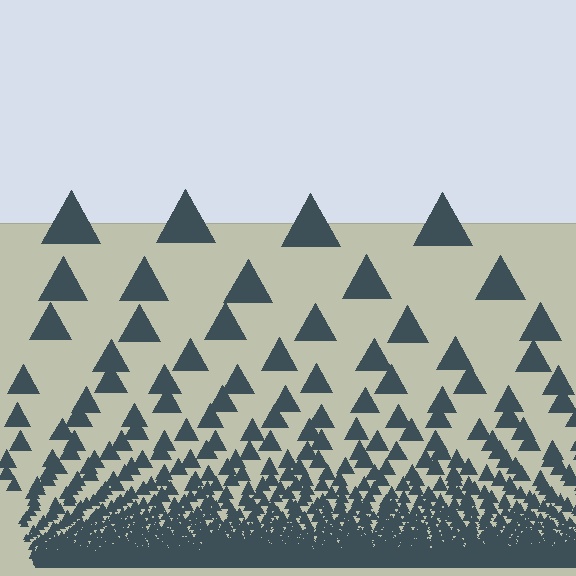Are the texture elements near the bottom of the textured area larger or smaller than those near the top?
Smaller. The gradient is inverted — elements near the bottom are smaller and denser.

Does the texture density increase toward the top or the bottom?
Density increases toward the bottom.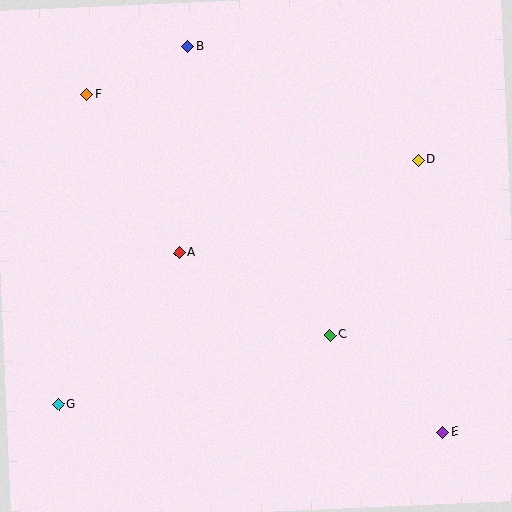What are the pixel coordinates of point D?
Point D is at (418, 160).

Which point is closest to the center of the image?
Point A at (179, 253) is closest to the center.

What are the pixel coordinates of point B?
Point B is at (187, 46).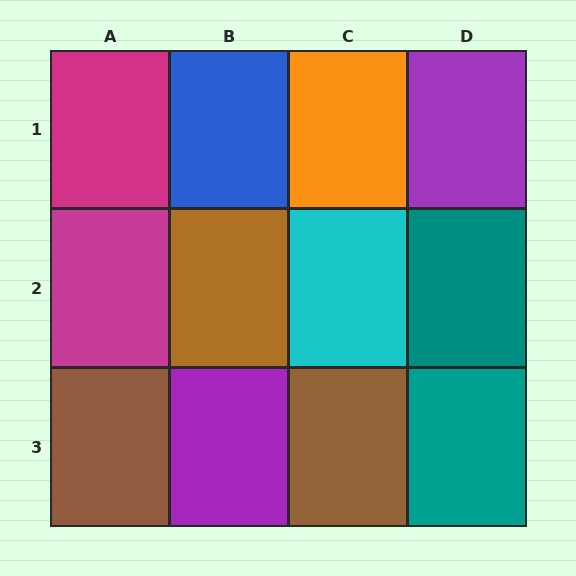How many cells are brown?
3 cells are brown.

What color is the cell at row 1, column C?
Orange.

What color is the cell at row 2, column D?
Teal.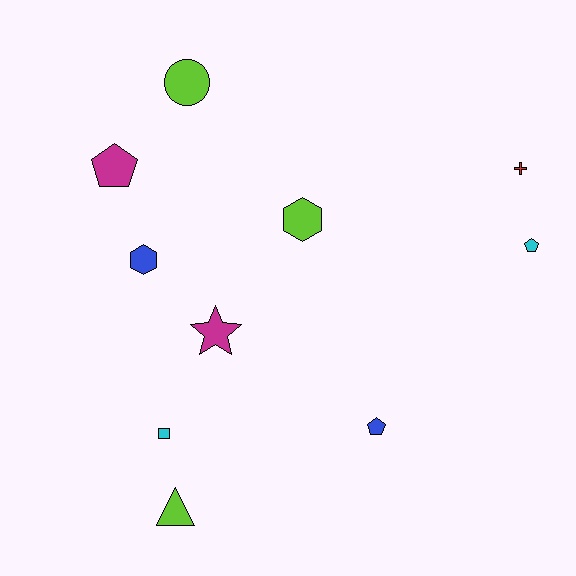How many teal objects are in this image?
There are no teal objects.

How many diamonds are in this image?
There are no diamonds.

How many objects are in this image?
There are 10 objects.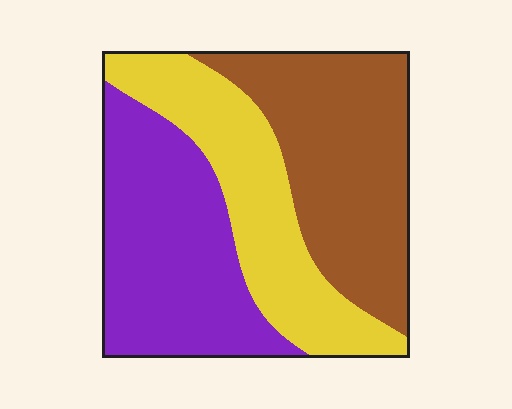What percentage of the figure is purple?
Purple takes up about one third (1/3) of the figure.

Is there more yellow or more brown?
Brown.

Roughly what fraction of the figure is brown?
Brown covers roughly 35% of the figure.